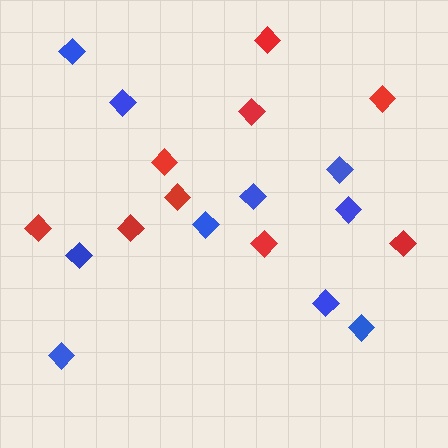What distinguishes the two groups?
There are 2 groups: one group of blue diamonds (10) and one group of red diamonds (9).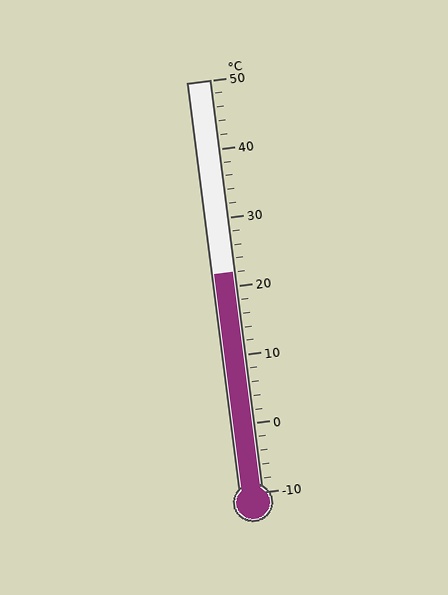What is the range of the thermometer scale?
The thermometer scale ranges from -10°C to 50°C.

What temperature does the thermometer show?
The thermometer shows approximately 22°C.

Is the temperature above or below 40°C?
The temperature is below 40°C.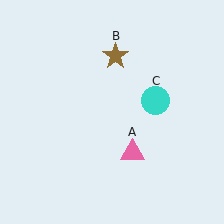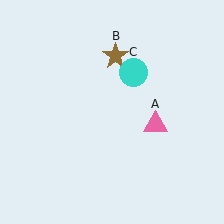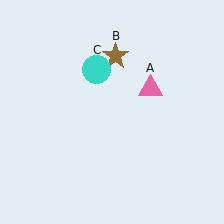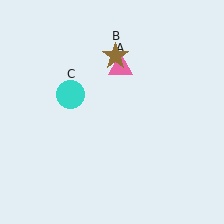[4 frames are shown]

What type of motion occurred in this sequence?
The pink triangle (object A), cyan circle (object C) rotated counterclockwise around the center of the scene.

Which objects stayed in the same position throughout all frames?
Brown star (object B) remained stationary.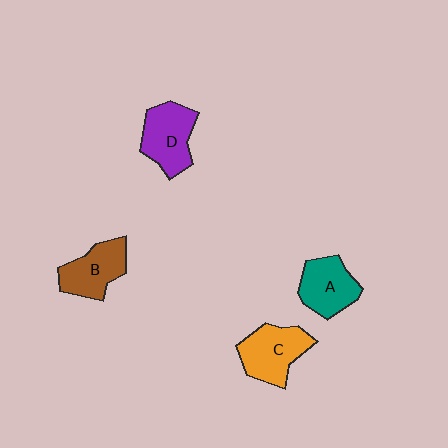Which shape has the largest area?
Shape C (orange).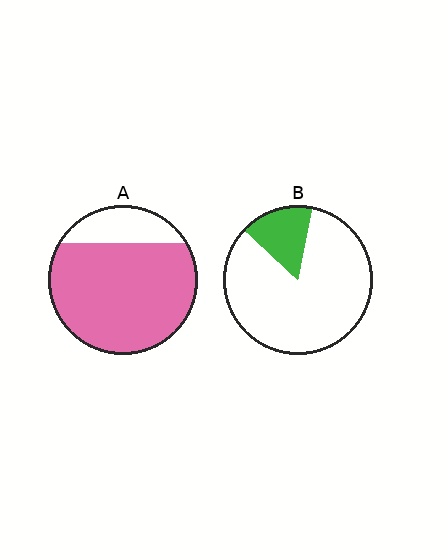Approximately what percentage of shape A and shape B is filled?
A is approximately 80% and B is approximately 15%.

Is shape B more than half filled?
No.